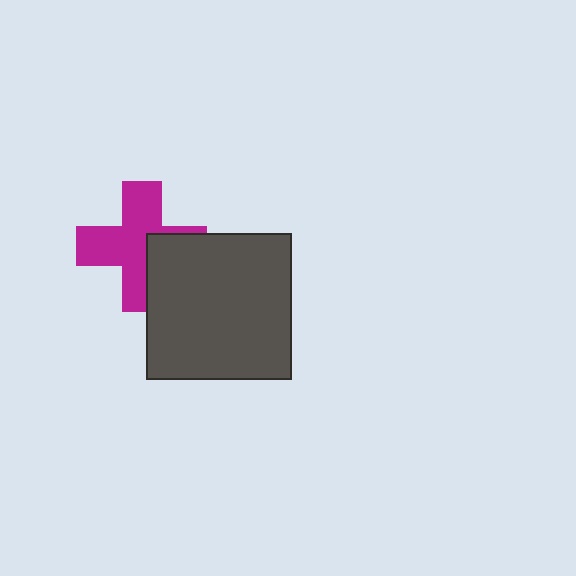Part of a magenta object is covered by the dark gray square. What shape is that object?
It is a cross.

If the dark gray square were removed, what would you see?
You would see the complete magenta cross.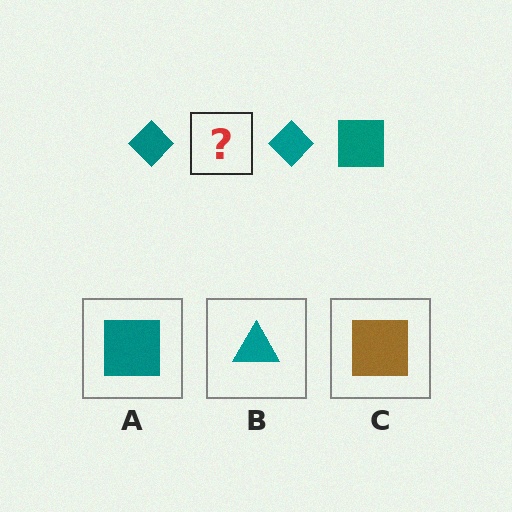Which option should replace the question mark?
Option A.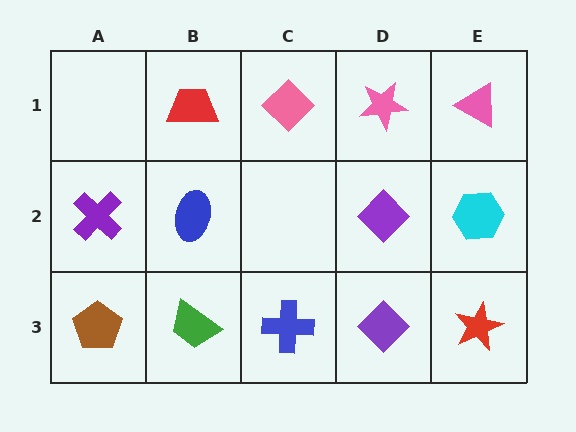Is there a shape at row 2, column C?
No, that cell is empty.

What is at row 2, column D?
A purple diamond.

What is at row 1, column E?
A pink triangle.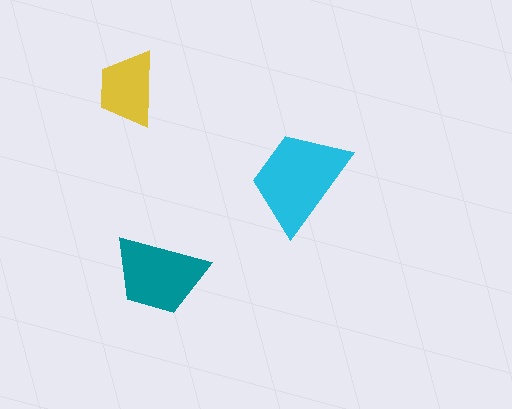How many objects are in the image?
There are 3 objects in the image.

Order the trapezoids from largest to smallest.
the cyan one, the teal one, the yellow one.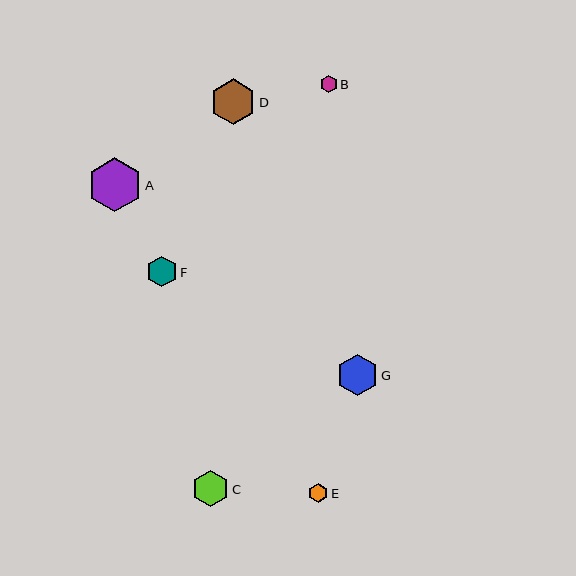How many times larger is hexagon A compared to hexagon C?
Hexagon A is approximately 1.5 times the size of hexagon C.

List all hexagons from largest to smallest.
From largest to smallest: A, D, G, C, F, E, B.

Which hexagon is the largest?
Hexagon A is the largest with a size of approximately 54 pixels.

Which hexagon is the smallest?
Hexagon B is the smallest with a size of approximately 17 pixels.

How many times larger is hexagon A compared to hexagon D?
Hexagon A is approximately 1.2 times the size of hexagon D.